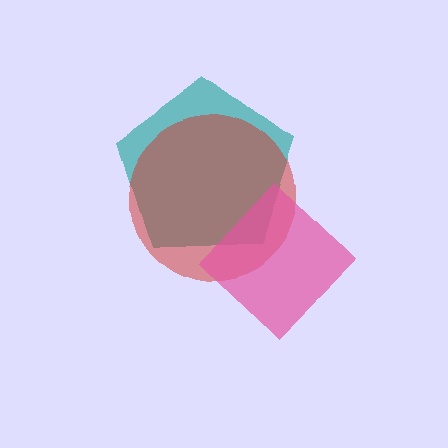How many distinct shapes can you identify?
There are 3 distinct shapes: a teal pentagon, a red circle, a pink diamond.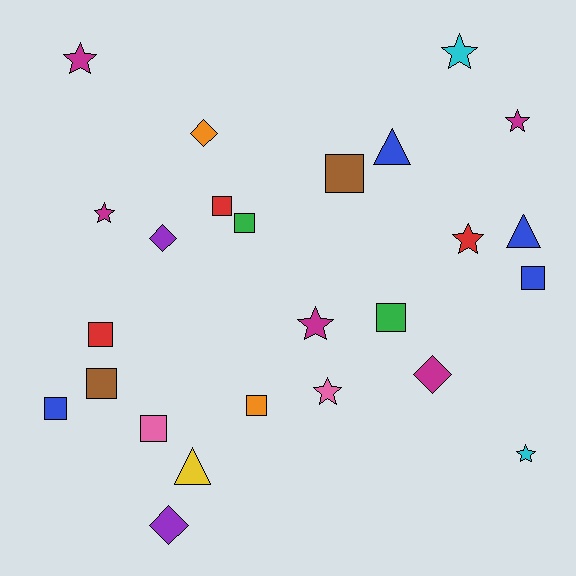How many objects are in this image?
There are 25 objects.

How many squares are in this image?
There are 10 squares.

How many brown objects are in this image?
There are 2 brown objects.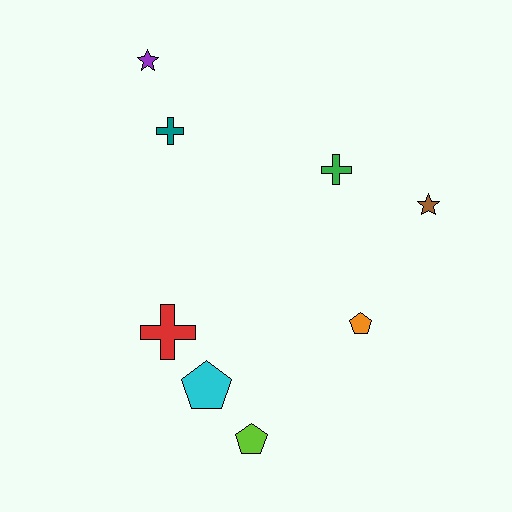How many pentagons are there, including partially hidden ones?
There are 3 pentagons.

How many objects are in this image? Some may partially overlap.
There are 8 objects.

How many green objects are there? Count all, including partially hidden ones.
There is 1 green object.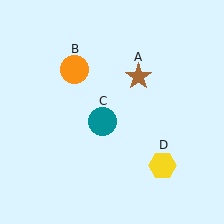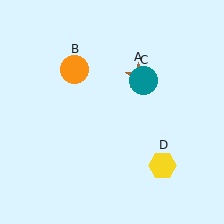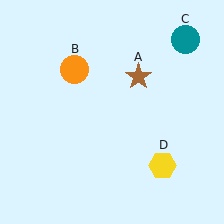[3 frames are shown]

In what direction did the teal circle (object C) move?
The teal circle (object C) moved up and to the right.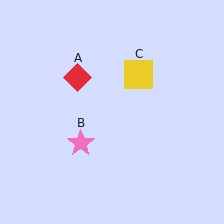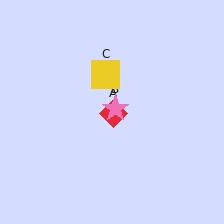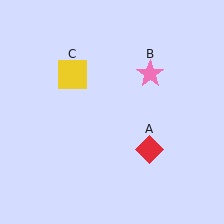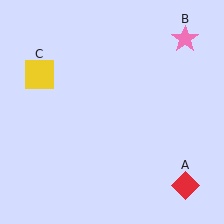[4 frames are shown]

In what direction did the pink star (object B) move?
The pink star (object B) moved up and to the right.